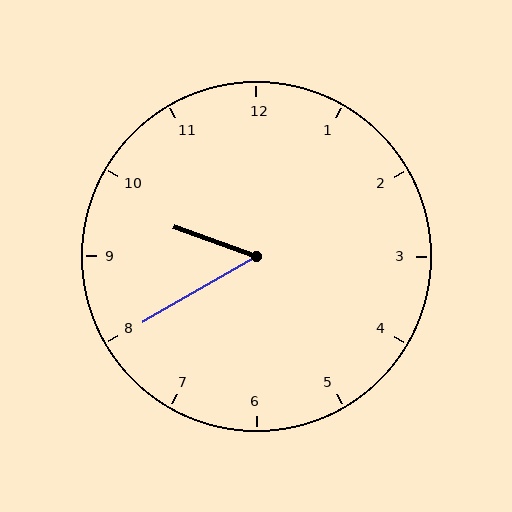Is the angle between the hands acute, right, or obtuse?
It is acute.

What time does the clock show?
9:40.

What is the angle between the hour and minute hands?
Approximately 50 degrees.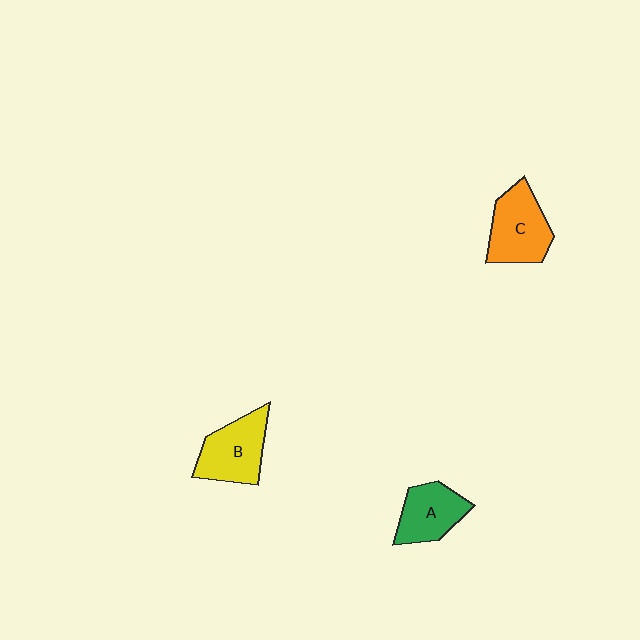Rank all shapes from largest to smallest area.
From largest to smallest: C (orange), B (yellow), A (green).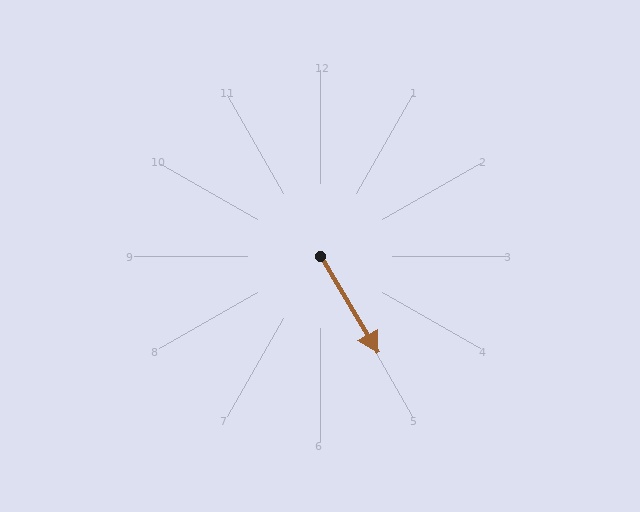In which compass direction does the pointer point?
Southeast.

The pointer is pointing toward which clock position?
Roughly 5 o'clock.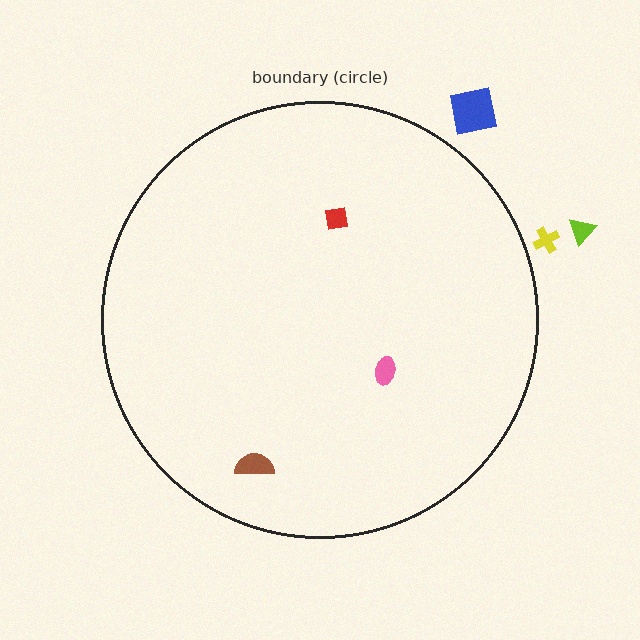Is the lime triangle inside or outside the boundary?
Outside.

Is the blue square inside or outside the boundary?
Outside.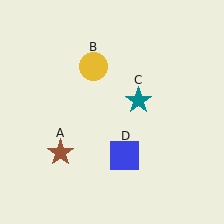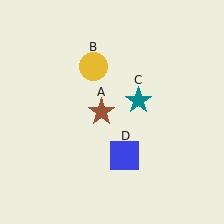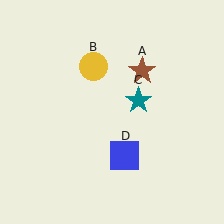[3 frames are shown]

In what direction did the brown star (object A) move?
The brown star (object A) moved up and to the right.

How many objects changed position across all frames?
1 object changed position: brown star (object A).